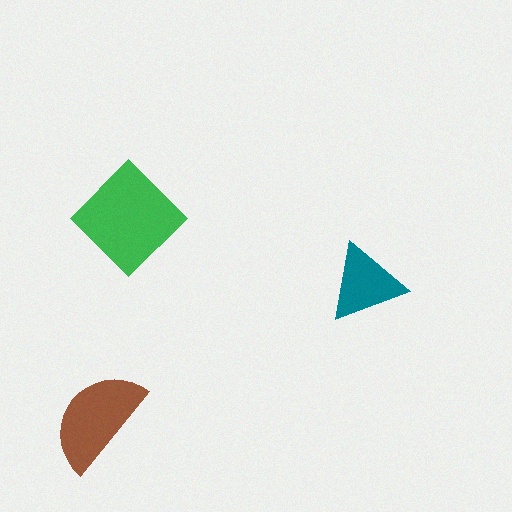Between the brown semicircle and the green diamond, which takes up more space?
The green diamond.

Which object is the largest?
The green diamond.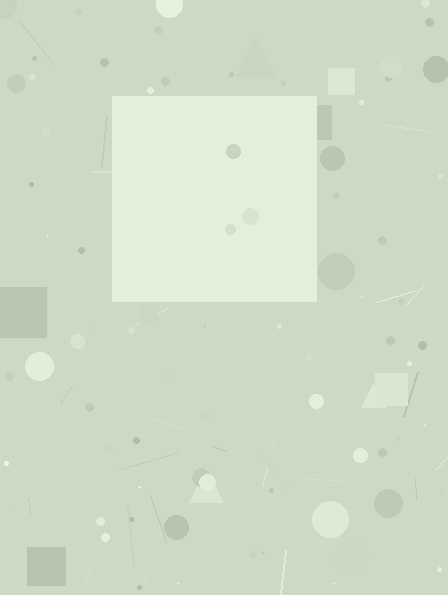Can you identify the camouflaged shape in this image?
The camouflaged shape is a square.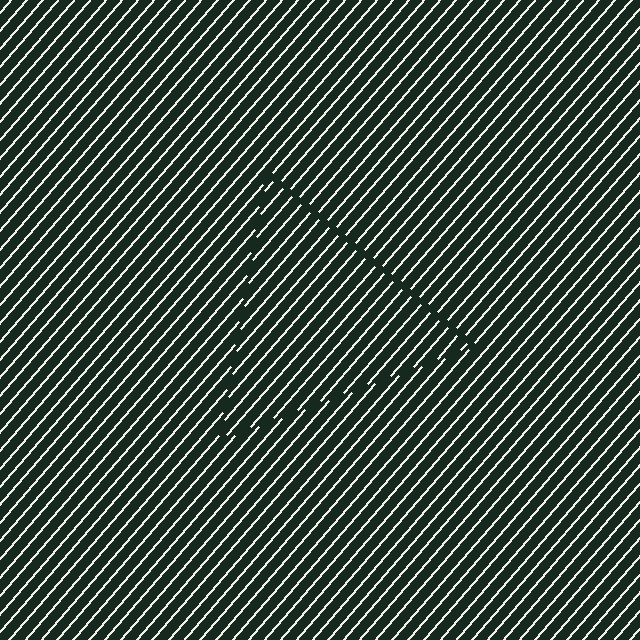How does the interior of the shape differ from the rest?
The interior of the shape contains the same grating, shifted by half a period — the contour is defined by the phase discontinuity where line-ends from the inner and outer gratings abut.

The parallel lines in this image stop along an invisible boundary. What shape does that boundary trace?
An illusory triangle. The interior of the shape contains the same grating, shifted by half a period — the contour is defined by the phase discontinuity where line-ends from the inner and outer gratings abut.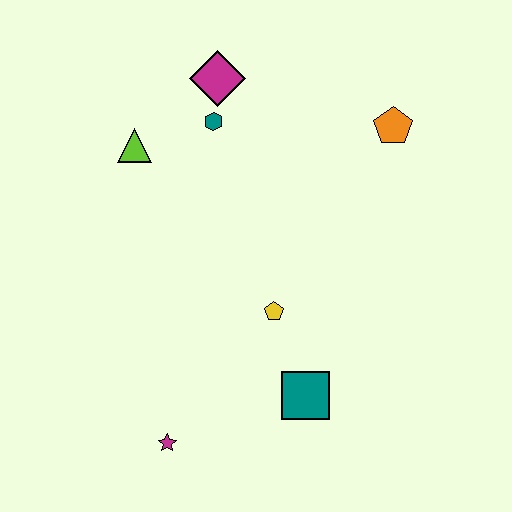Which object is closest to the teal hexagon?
The magenta diamond is closest to the teal hexagon.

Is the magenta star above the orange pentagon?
No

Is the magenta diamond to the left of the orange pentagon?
Yes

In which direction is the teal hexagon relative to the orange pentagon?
The teal hexagon is to the left of the orange pentagon.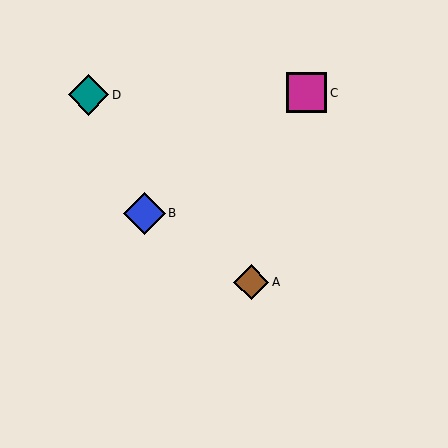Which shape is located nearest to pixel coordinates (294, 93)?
The magenta square (labeled C) at (307, 93) is nearest to that location.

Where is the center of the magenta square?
The center of the magenta square is at (307, 93).